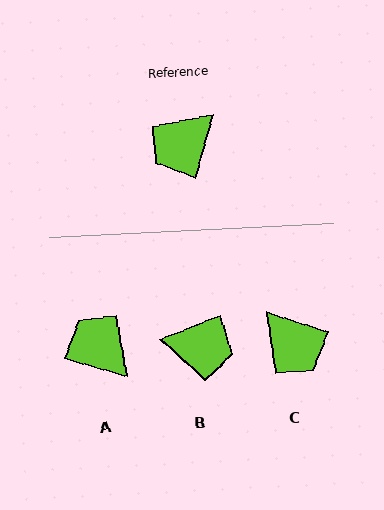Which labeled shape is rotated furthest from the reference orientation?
B, about 127 degrees away.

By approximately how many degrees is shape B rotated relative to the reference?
Approximately 127 degrees counter-clockwise.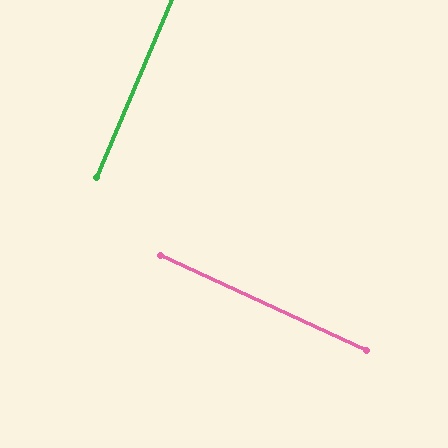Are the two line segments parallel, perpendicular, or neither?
Perpendicular — they meet at approximately 88°.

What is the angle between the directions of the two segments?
Approximately 88 degrees.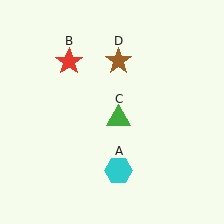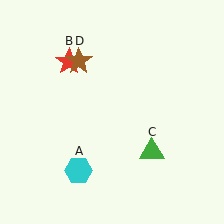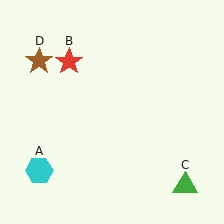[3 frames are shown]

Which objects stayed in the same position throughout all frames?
Red star (object B) remained stationary.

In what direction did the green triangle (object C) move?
The green triangle (object C) moved down and to the right.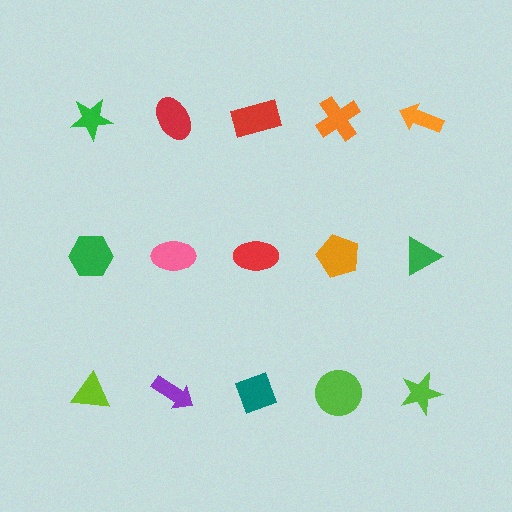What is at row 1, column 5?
An orange arrow.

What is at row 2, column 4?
An orange pentagon.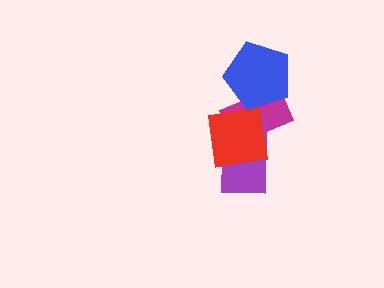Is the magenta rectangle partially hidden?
Yes, it is partially covered by another shape.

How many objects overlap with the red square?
2 objects overlap with the red square.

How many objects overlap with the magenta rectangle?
3 objects overlap with the magenta rectangle.